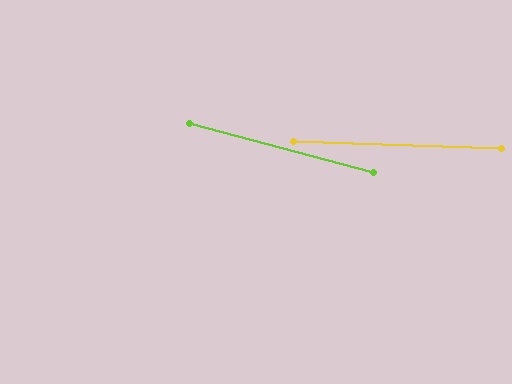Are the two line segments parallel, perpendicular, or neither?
Neither parallel nor perpendicular — they differ by about 13°.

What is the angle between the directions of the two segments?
Approximately 13 degrees.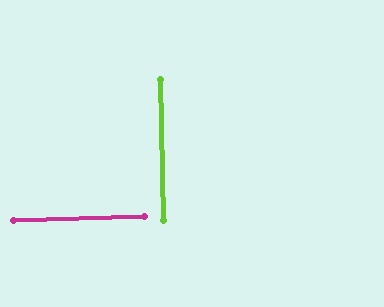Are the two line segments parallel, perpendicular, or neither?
Perpendicular — they meet at approximately 90°.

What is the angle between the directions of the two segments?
Approximately 90 degrees.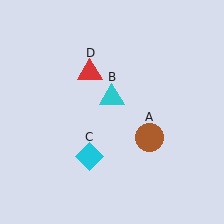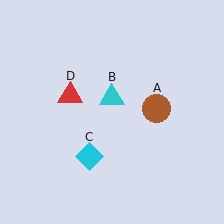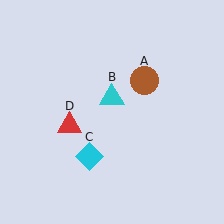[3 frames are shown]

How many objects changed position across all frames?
2 objects changed position: brown circle (object A), red triangle (object D).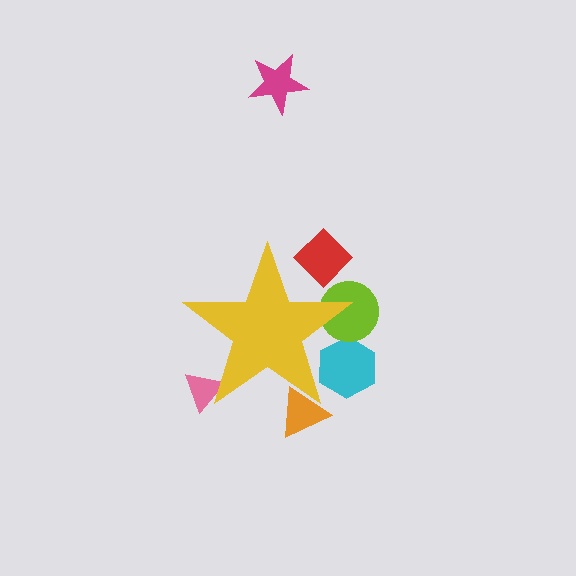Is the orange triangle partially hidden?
Yes, the orange triangle is partially hidden behind the yellow star.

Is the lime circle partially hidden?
Yes, the lime circle is partially hidden behind the yellow star.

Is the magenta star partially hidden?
No, the magenta star is fully visible.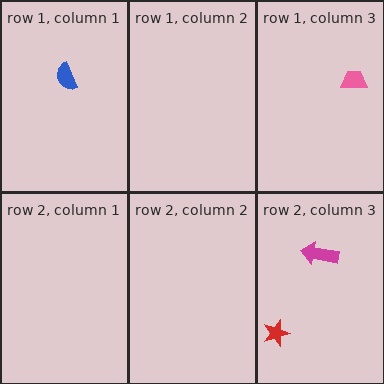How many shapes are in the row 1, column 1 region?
1.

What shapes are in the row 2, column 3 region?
The red star, the magenta arrow.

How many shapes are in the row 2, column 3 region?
2.